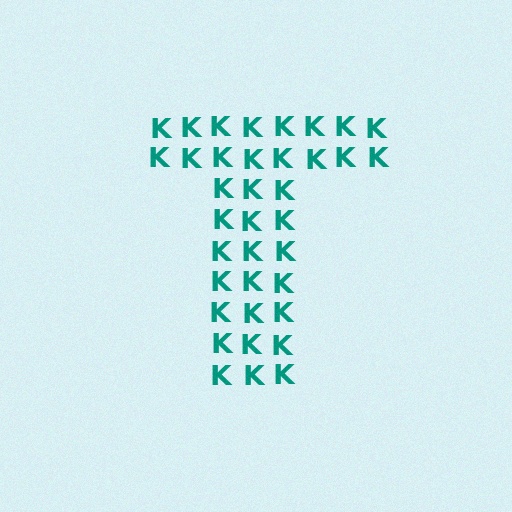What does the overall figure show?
The overall figure shows the letter T.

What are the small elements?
The small elements are letter K's.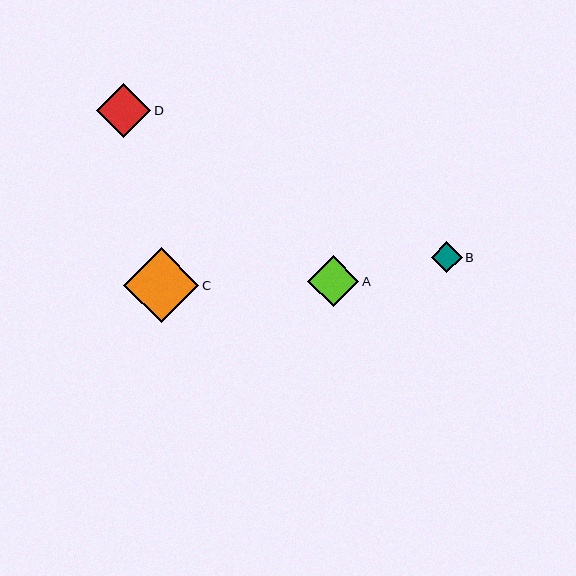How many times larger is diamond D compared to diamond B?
Diamond D is approximately 1.8 times the size of diamond B.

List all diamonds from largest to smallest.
From largest to smallest: C, D, A, B.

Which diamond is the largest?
Diamond C is the largest with a size of approximately 76 pixels.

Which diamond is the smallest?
Diamond B is the smallest with a size of approximately 31 pixels.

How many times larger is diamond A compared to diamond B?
Diamond A is approximately 1.6 times the size of diamond B.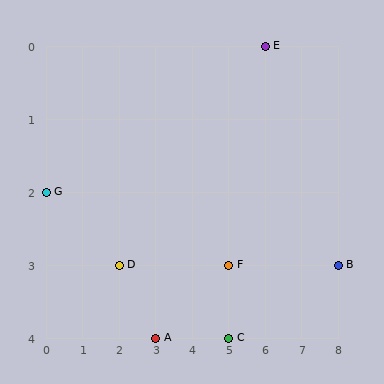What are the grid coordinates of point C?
Point C is at grid coordinates (5, 4).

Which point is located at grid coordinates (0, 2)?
Point G is at (0, 2).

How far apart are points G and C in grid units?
Points G and C are 5 columns and 2 rows apart (about 5.4 grid units diagonally).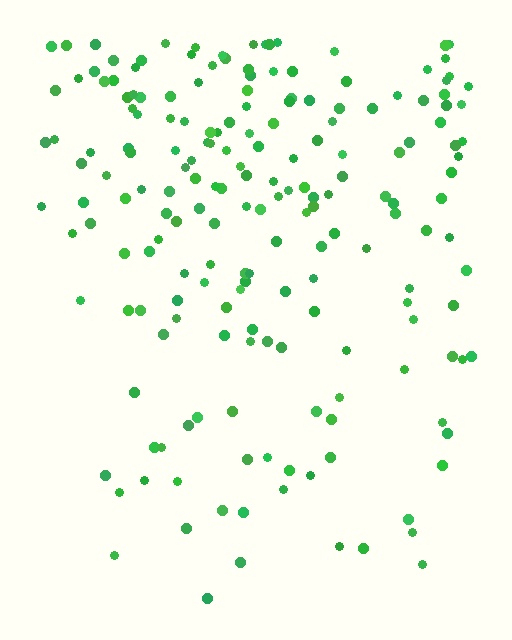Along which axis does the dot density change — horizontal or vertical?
Vertical.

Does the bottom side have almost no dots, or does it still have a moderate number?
Still a moderate number, just noticeably fewer than the top.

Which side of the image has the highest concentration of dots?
The top.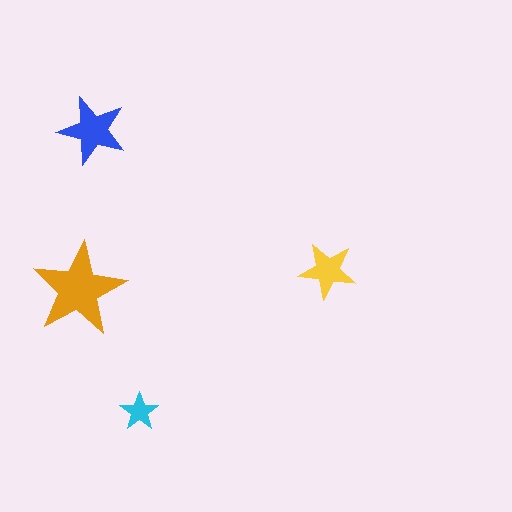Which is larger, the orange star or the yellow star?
The orange one.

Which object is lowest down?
The cyan star is bottommost.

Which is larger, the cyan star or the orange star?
The orange one.